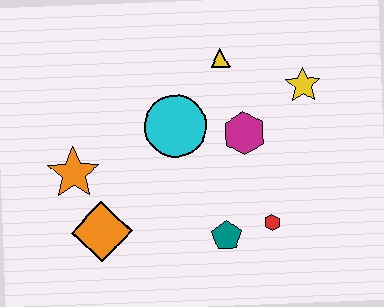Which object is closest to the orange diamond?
The orange star is closest to the orange diamond.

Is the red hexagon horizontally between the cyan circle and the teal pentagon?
No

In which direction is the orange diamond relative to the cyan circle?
The orange diamond is below the cyan circle.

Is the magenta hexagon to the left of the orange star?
No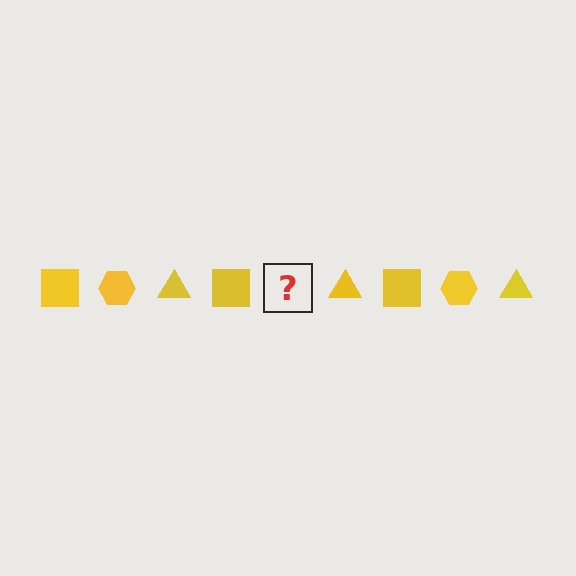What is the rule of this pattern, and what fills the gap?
The rule is that the pattern cycles through square, hexagon, triangle shapes in yellow. The gap should be filled with a yellow hexagon.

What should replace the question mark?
The question mark should be replaced with a yellow hexagon.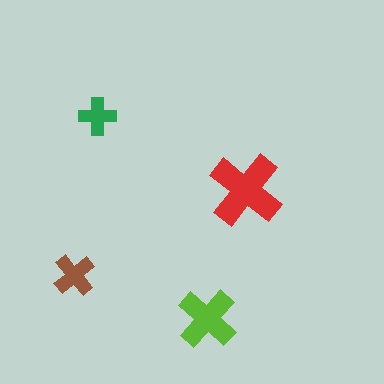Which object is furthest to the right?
The red cross is rightmost.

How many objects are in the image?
There are 4 objects in the image.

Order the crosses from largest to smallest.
the red one, the lime one, the brown one, the green one.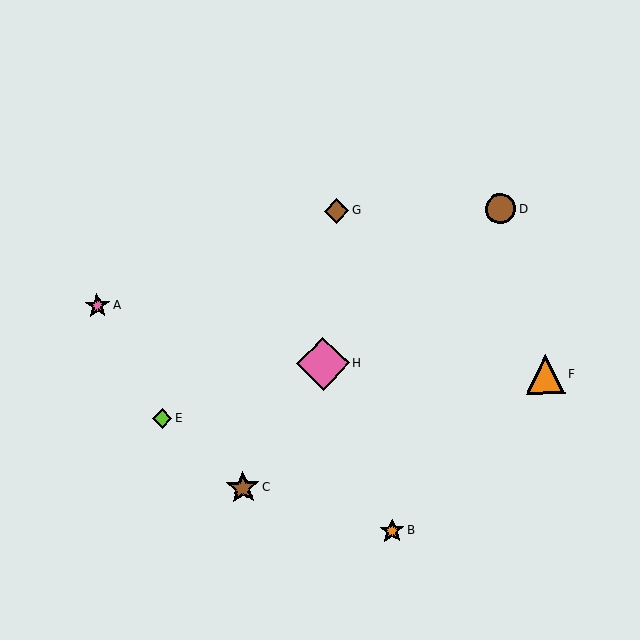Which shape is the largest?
The pink diamond (labeled H) is the largest.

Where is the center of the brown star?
The center of the brown star is at (243, 488).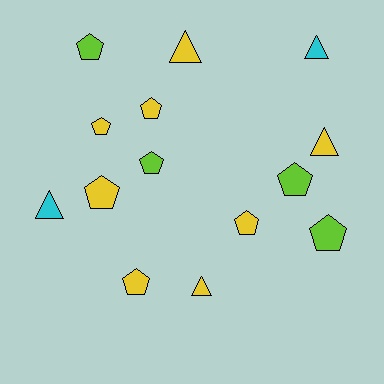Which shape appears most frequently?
Pentagon, with 9 objects.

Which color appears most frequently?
Yellow, with 8 objects.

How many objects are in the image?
There are 14 objects.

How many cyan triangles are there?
There are 2 cyan triangles.